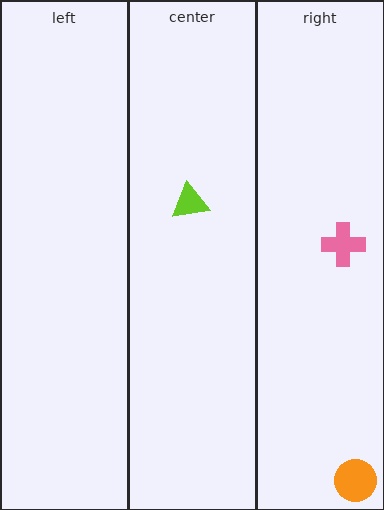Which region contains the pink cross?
The right region.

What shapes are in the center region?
The lime triangle.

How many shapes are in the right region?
2.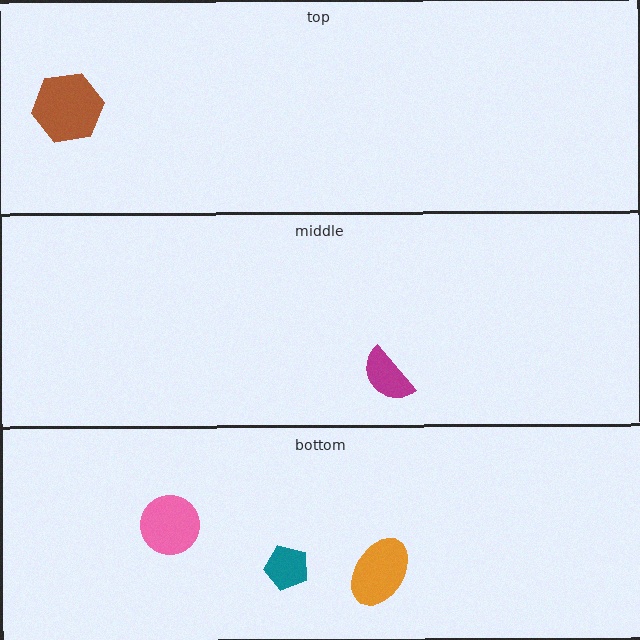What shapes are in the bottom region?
The orange ellipse, the teal pentagon, the pink circle.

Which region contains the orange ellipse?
The bottom region.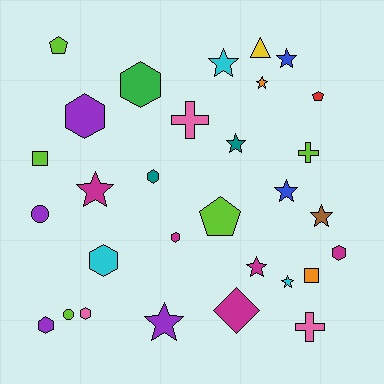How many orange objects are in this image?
There are 2 orange objects.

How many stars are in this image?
There are 10 stars.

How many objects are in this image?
There are 30 objects.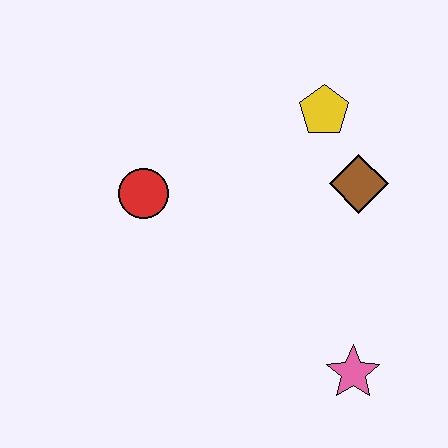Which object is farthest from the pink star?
The red circle is farthest from the pink star.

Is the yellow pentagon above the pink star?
Yes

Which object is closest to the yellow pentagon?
The brown diamond is closest to the yellow pentagon.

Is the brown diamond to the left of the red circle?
No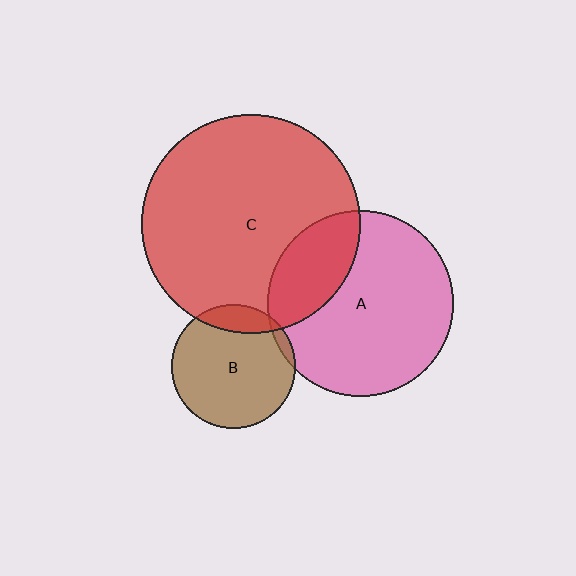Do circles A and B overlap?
Yes.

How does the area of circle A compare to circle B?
Approximately 2.2 times.